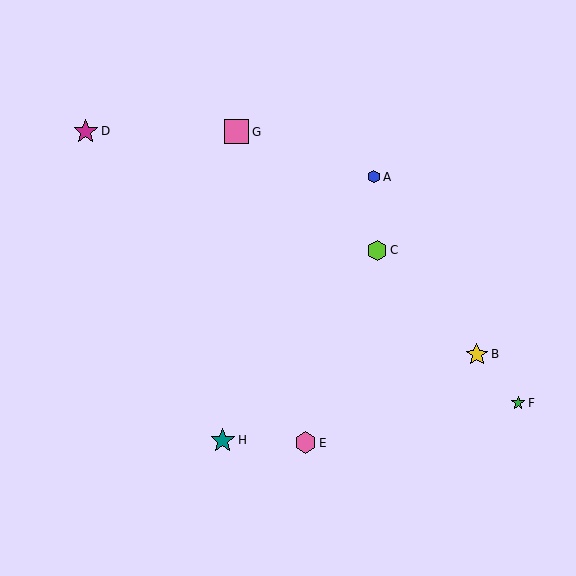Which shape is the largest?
The pink square (labeled G) is the largest.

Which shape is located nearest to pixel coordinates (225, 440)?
The teal star (labeled H) at (223, 440) is nearest to that location.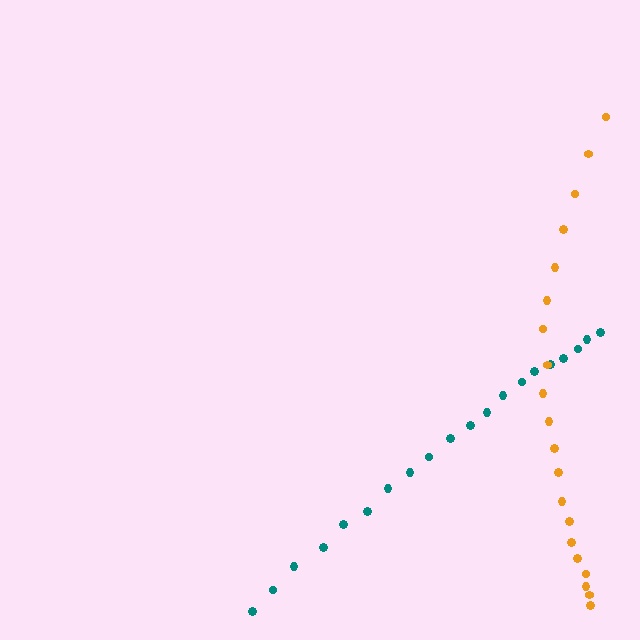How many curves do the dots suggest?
There are 2 distinct paths.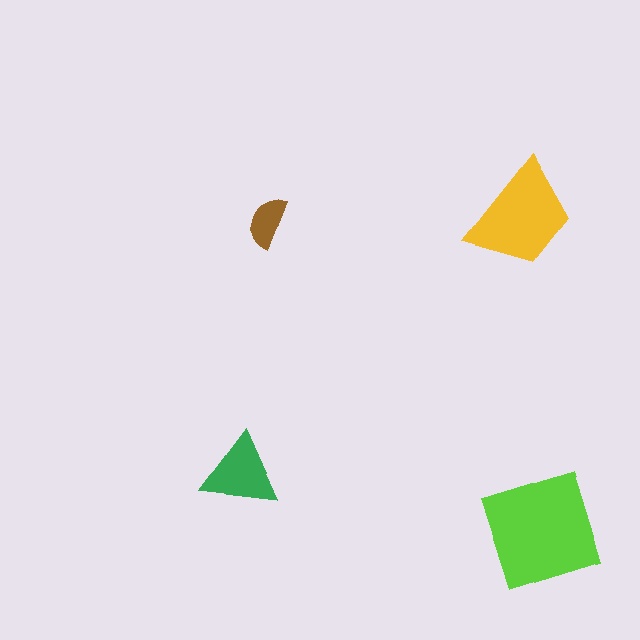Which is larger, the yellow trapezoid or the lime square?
The lime square.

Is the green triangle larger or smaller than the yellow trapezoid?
Smaller.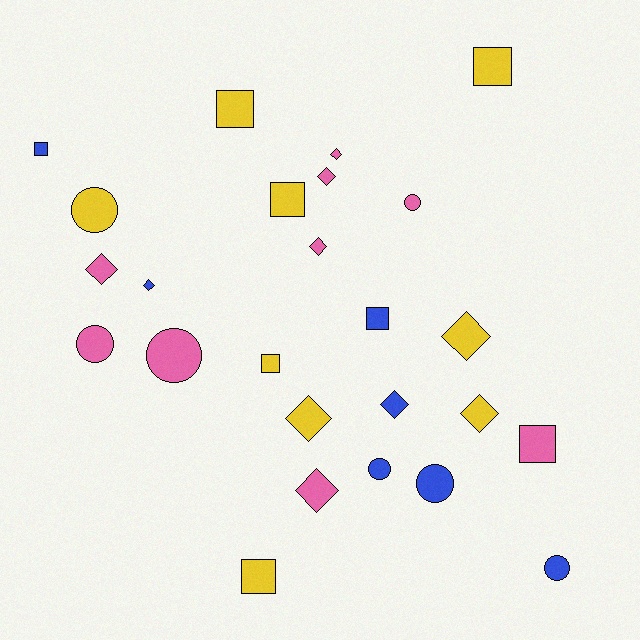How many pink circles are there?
There are 3 pink circles.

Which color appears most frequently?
Yellow, with 9 objects.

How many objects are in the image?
There are 25 objects.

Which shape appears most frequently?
Diamond, with 10 objects.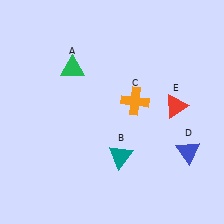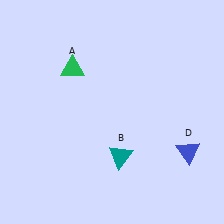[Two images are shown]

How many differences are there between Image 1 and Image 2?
There are 2 differences between the two images.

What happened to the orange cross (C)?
The orange cross (C) was removed in Image 2. It was in the top-right area of Image 1.